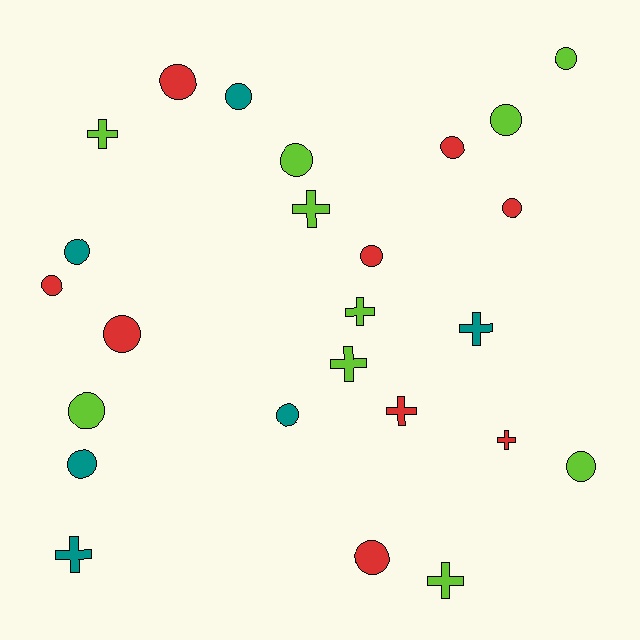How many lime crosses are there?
There are 5 lime crosses.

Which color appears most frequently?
Lime, with 10 objects.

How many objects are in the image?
There are 25 objects.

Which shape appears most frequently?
Circle, with 16 objects.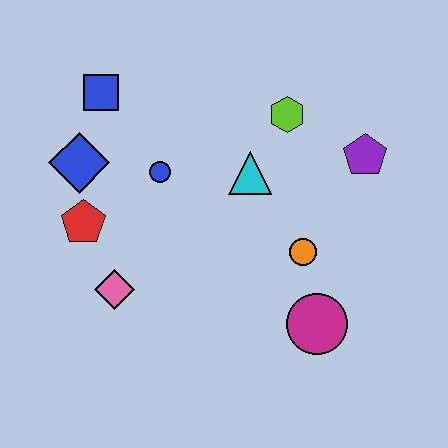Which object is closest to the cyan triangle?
The lime hexagon is closest to the cyan triangle.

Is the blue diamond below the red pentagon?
No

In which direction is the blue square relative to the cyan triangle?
The blue square is to the left of the cyan triangle.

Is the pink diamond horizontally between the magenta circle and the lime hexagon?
No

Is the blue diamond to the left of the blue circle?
Yes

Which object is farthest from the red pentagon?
The purple pentagon is farthest from the red pentagon.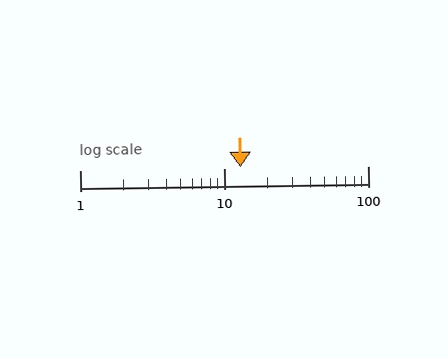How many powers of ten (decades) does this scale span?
The scale spans 2 decades, from 1 to 100.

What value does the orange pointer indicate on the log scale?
The pointer indicates approximately 13.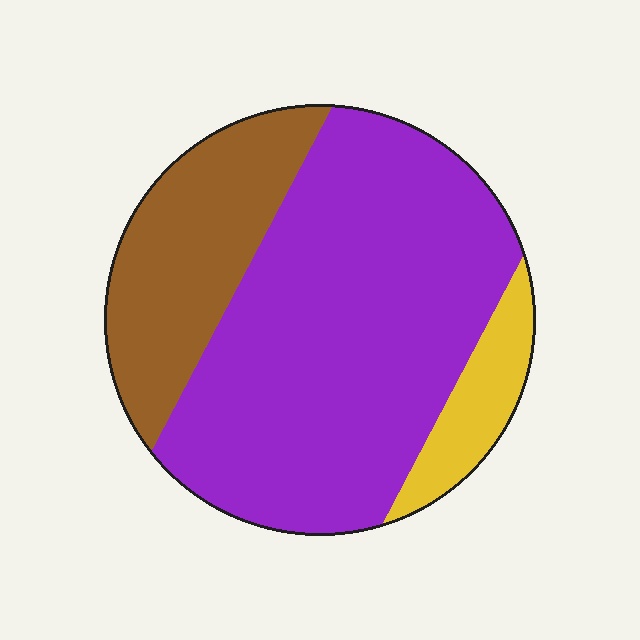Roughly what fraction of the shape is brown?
Brown takes up about one quarter (1/4) of the shape.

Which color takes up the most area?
Purple, at roughly 65%.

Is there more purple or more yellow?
Purple.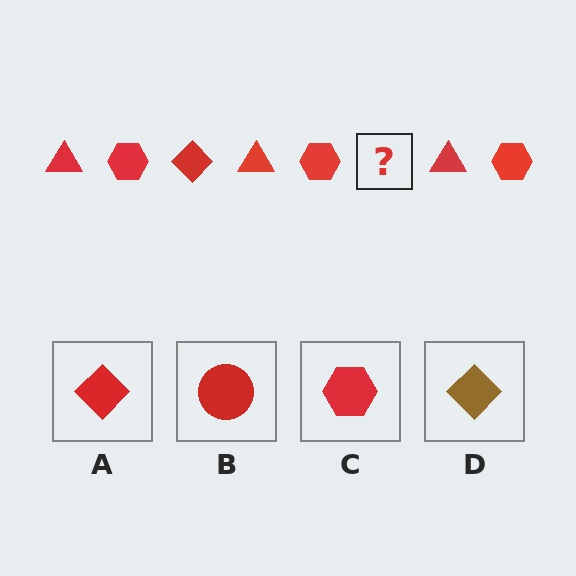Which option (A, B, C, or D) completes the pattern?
A.